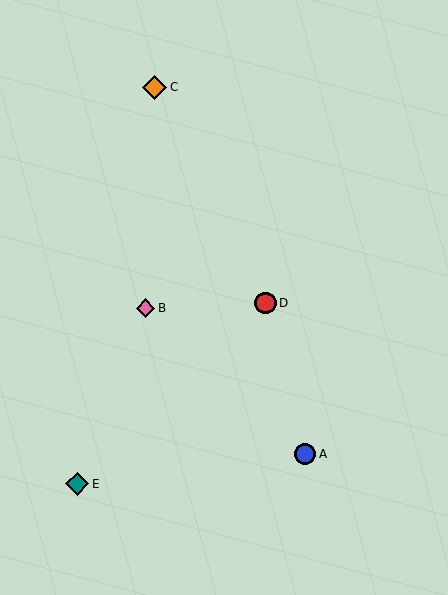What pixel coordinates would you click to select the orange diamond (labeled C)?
Click at (155, 87) to select the orange diamond C.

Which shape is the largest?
The orange diamond (labeled C) is the largest.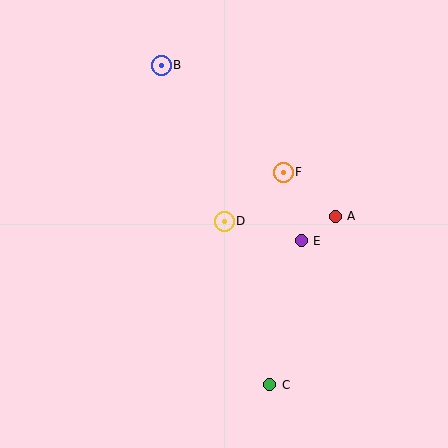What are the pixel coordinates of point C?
Point C is at (270, 385).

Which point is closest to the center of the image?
Point D at (224, 221) is closest to the center.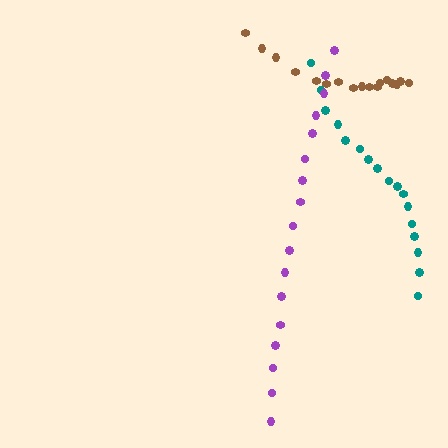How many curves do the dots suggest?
There are 3 distinct paths.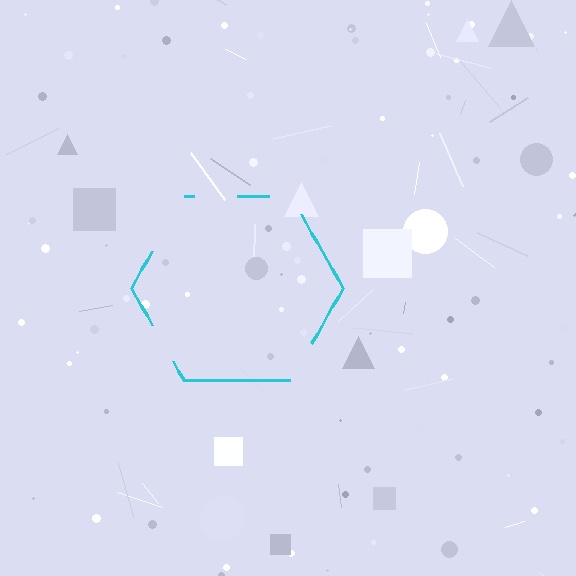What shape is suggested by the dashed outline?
The dashed outline suggests a hexagon.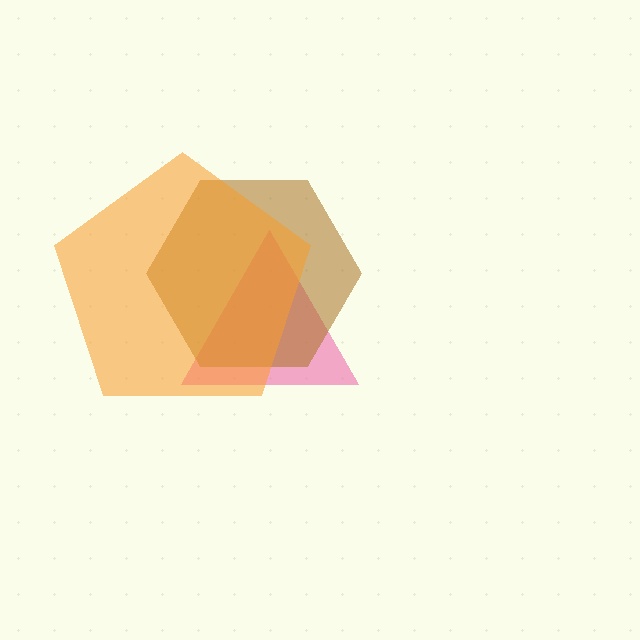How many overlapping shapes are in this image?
There are 3 overlapping shapes in the image.